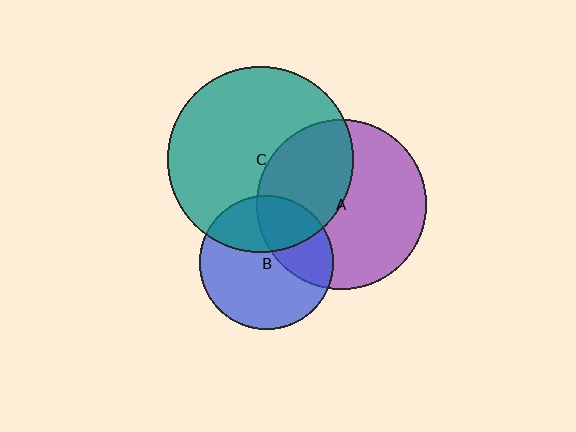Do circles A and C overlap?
Yes.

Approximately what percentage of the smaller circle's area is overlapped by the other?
Approximately 40%.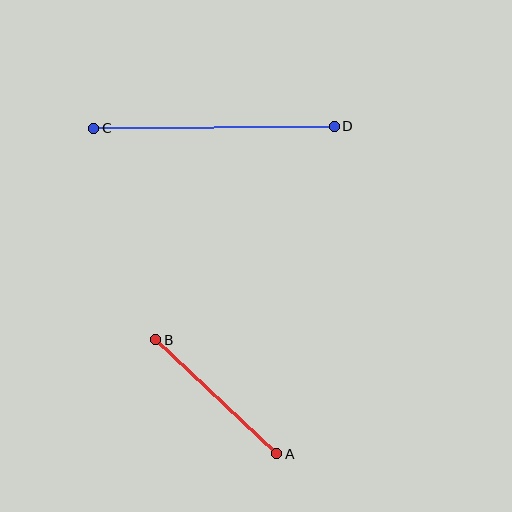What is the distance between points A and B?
The distance is approximately 166 pixels.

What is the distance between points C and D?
The distance is approximately 240 pixels.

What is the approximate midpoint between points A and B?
The midpoint is at approximately (216, 397) pixels.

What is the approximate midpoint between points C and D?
The midpoint is at approximately (214, 127) pixels.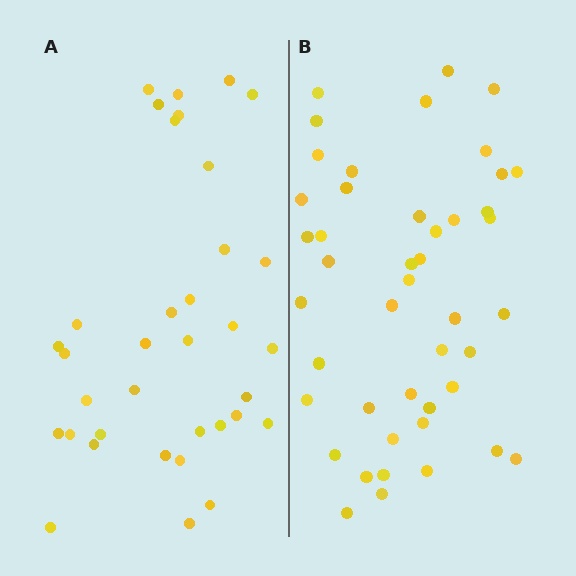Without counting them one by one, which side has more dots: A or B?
Region B (the right region) has more dots.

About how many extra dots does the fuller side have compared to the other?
Region B has roughly 10 or so more dots than region A.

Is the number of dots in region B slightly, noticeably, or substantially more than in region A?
Region B has noticeably more, but not dramatically so. The ratio is roughly 1.3 to 1.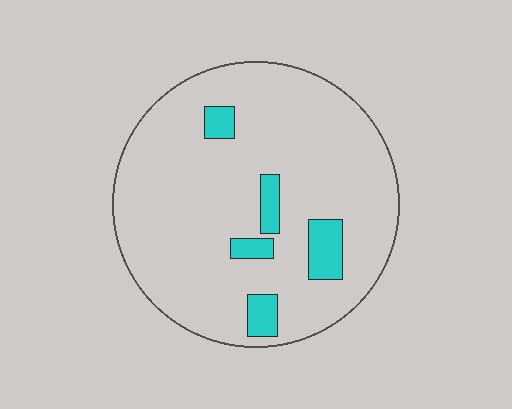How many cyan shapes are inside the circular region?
5.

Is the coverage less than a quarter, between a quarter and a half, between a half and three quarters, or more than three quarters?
Less than a quarter.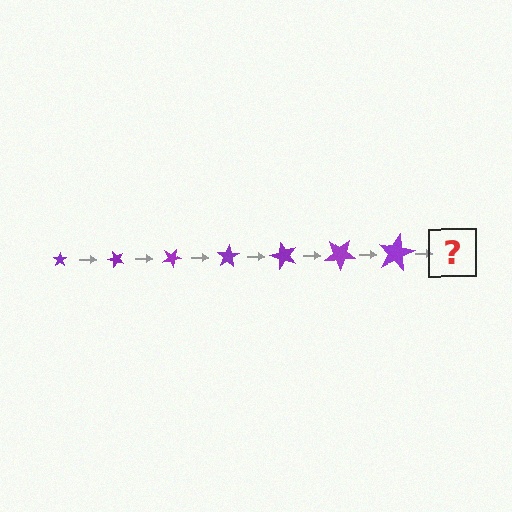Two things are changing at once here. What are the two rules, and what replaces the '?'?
The two rules are that the star grows larger each step and it rotates 50 degrees each step. The '?' should be a star, larger than the previous one and rotated 350 degrees from the start.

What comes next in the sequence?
The next element should be a star, larger than the previous one and rotated 350 degrees from the start.